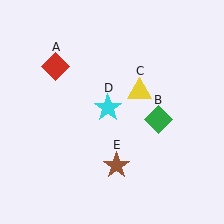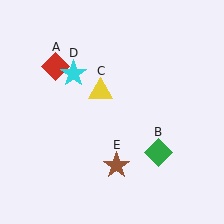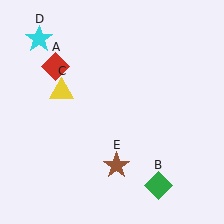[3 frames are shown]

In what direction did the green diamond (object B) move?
The green diamond (object B) moved down.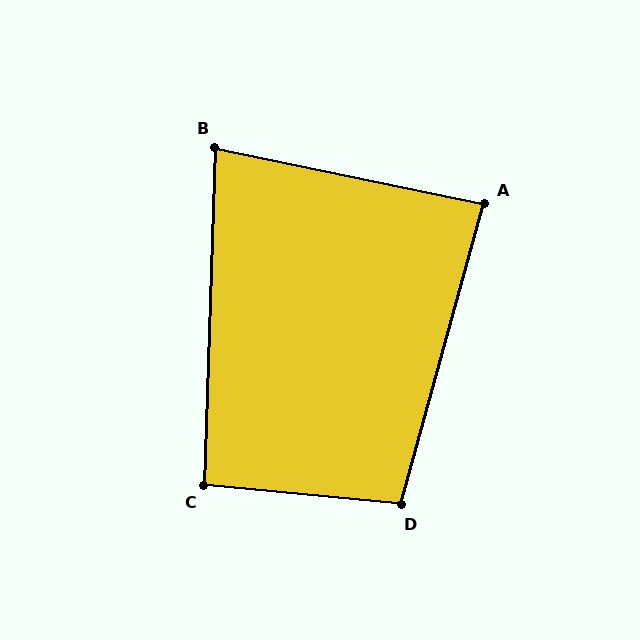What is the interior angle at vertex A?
Approximately 86 degrees (approximately right).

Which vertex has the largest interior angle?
D, at approximately 100 degrees.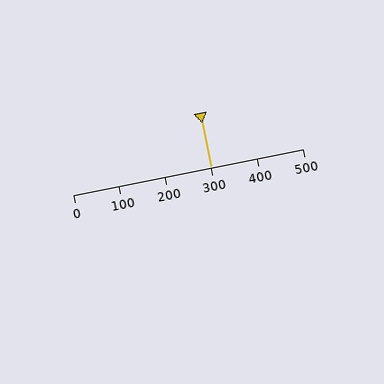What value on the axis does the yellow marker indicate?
The marker indicates approximately 300.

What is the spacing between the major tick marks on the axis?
The major ticks are spaced 100 apart.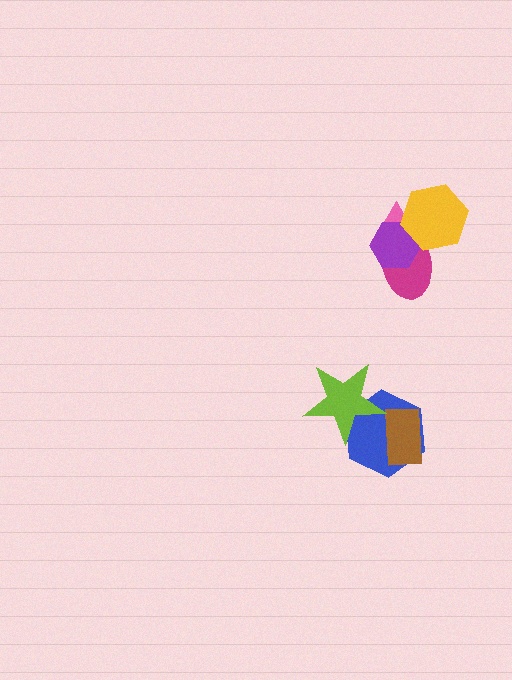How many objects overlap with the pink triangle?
3 objects overlap with the pink triangle.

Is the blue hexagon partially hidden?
Yes, it is partially covered by another shape.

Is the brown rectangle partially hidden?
No, no other shape covers it.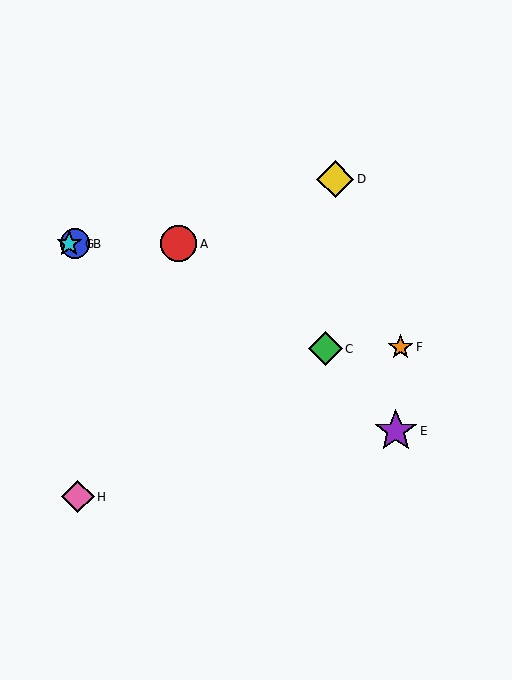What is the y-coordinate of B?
Object B is at y≈244.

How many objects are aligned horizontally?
3 objects (A, B, G) are aligned horizontally.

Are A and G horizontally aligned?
Yes, both are at y≈244.